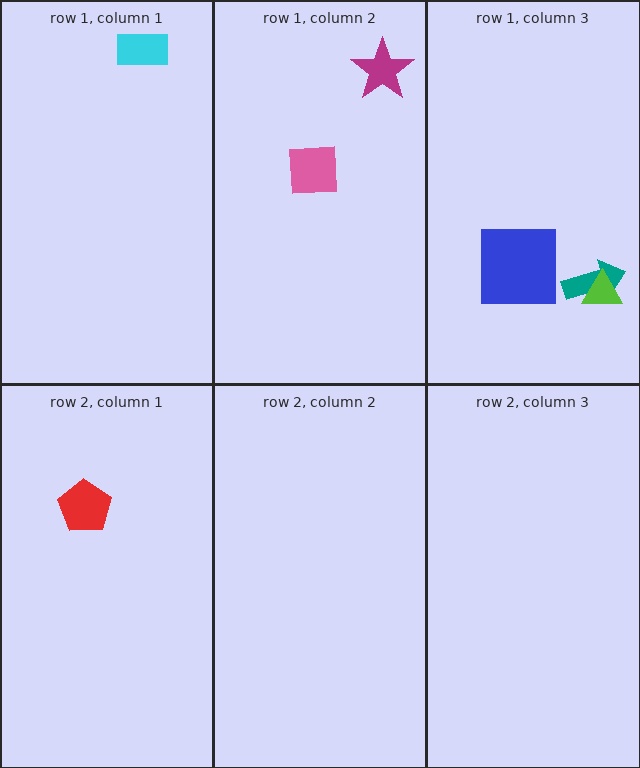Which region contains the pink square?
The row 1, column 2 region.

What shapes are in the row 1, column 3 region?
The teal arrow, the lime triangle, the blue square.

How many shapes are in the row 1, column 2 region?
2.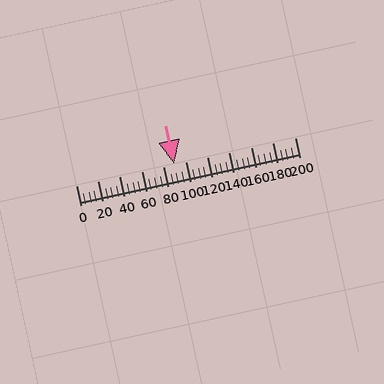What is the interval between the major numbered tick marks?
The major tick marks are spaced 20 units apart.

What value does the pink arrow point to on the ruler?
The pink arrow points to approximately 90.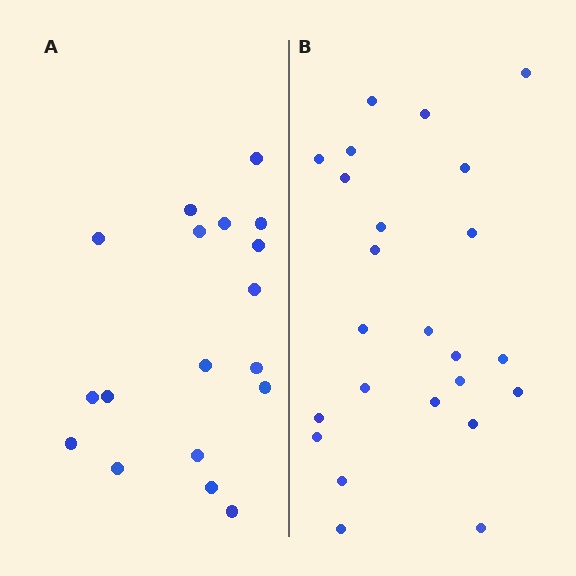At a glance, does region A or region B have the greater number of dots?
Region B (the right region) has more dots.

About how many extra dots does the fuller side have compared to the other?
Region B has about 6 more dots than region A.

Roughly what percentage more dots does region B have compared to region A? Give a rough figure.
About 35% more.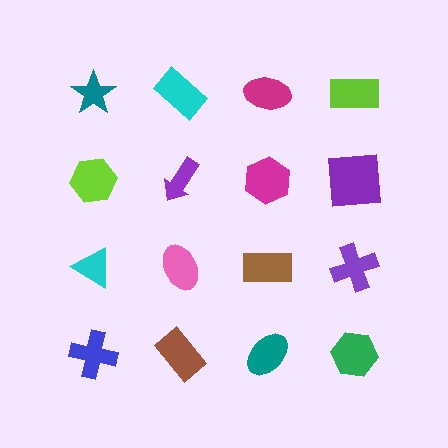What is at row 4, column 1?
A blue cross.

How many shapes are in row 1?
4 shapes.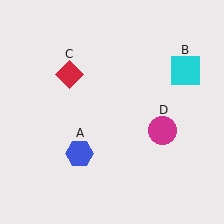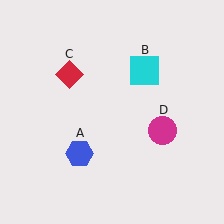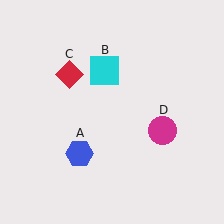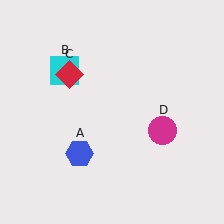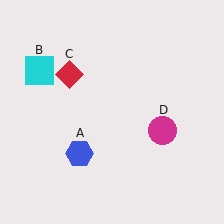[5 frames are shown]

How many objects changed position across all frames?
1 object changed position: cyan square (object B).